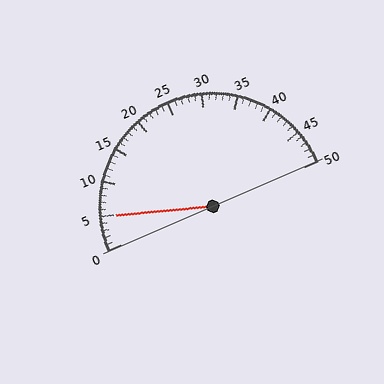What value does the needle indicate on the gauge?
The needle indicates approximately 5.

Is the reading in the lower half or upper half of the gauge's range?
The reading is in the lower half of the range (0 to 50).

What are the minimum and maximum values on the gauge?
The gauge ranges from 0 to 50.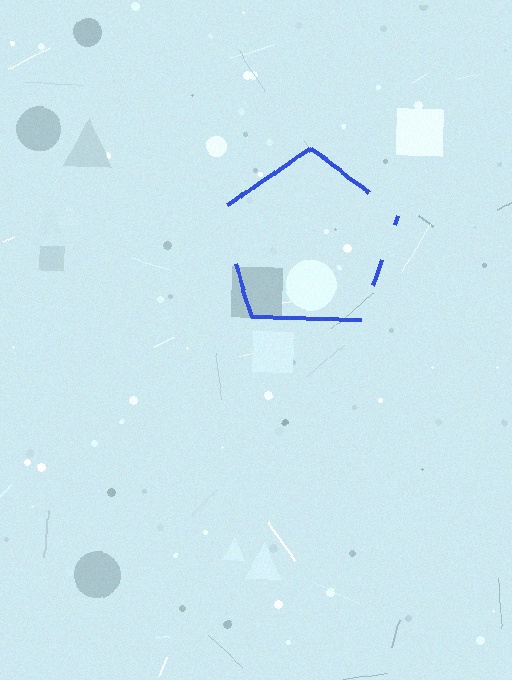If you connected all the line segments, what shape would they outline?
They would outline a pentagon.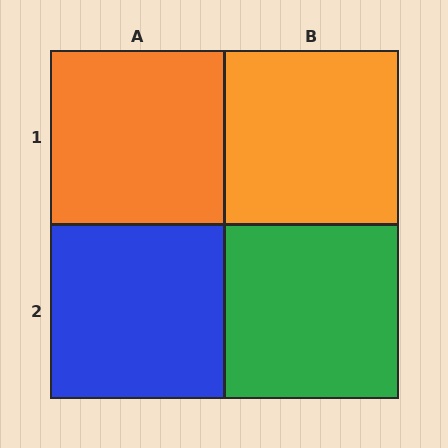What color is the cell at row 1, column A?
Orange.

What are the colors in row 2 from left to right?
Blue, green.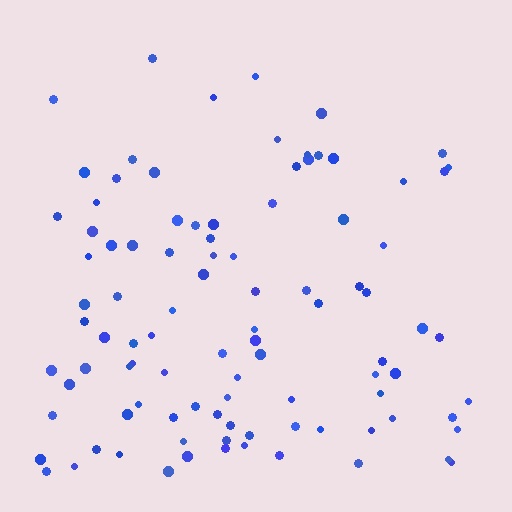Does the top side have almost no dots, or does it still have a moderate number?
Still a moderate number, just noticeably fewer than the bottom.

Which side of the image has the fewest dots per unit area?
The top.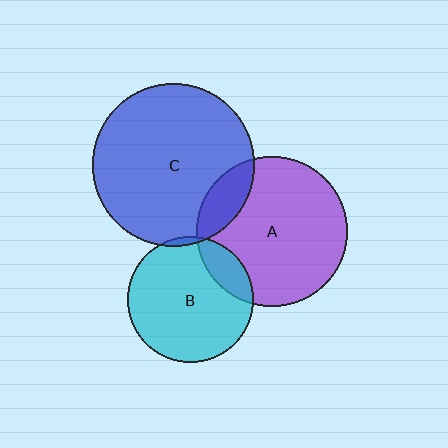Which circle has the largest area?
Circle C (blue).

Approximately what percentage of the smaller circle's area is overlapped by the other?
Approximately 15%.